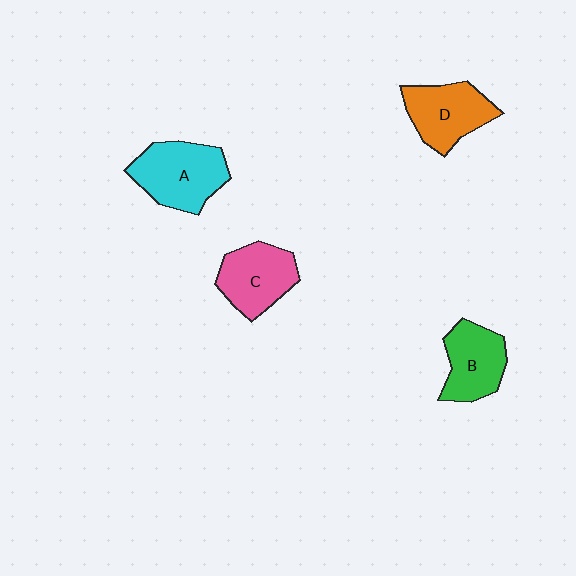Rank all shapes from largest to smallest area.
From largest to smallest: A (cyan), D (orange), C (pink), B (green).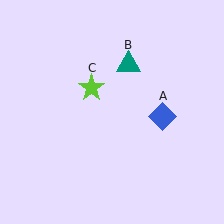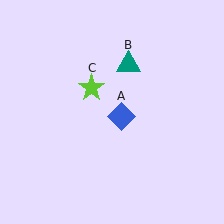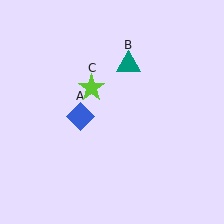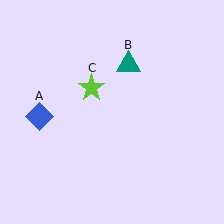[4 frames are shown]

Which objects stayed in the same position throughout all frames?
Teal triangle (object B) and lime star (object C) remained stationary.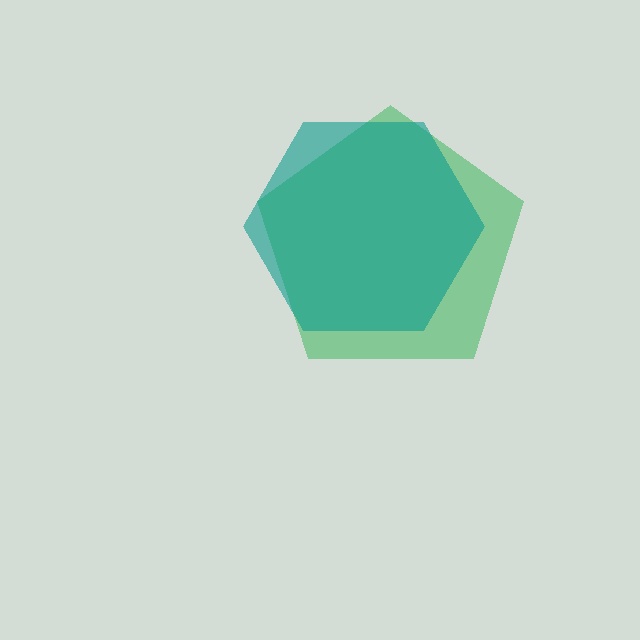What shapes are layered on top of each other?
The layered shapes are: a green pentagon, a teal hexagon.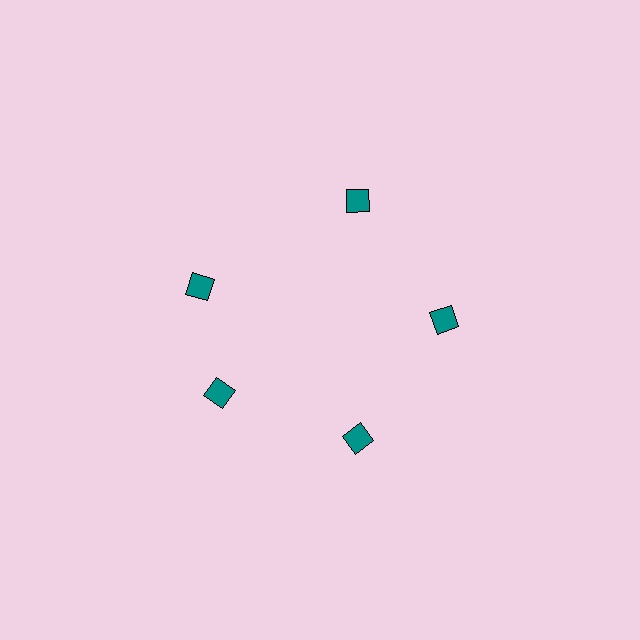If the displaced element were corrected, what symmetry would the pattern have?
It would have 5-fold rotational symmetry — the pattern would map onto itself every 72 degrees.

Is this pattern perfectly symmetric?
No. The 5 teal squares are arranged in a ring, but one element near the 10 o'clock position is rotated out of alignment along the ring, breaking the 5-fold rotational symmetry.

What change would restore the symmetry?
The symmetry would be restored by rotating it back into even spacing with its neighbors so that all 5 squares sit at equal angles and equal distance from the center.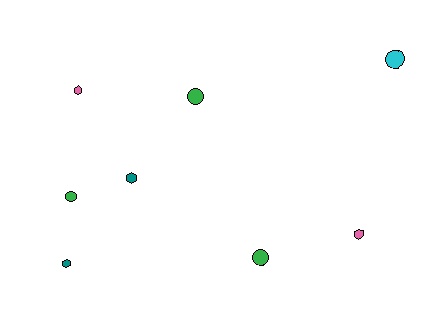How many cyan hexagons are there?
There are no cyan hexagons.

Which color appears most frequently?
Green, with 3 objects.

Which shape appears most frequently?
Circle, with 4 objects.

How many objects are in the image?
There are 8 objects.